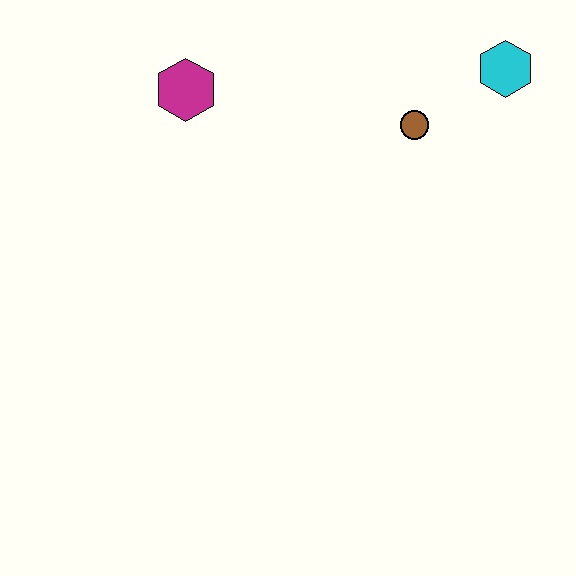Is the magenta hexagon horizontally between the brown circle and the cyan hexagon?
No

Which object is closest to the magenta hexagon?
The brown circle is closest to the magenta hexagon.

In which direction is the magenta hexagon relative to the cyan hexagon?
The magenta hexagon is to the left of the cyan hexagon.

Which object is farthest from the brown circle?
The magenta hexagon is farthest from the brown circle.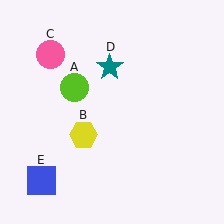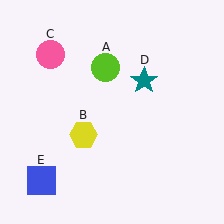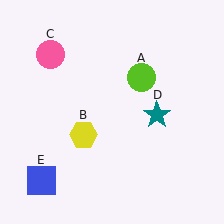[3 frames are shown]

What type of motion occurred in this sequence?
The lime circle (object A), teal star (object D) rotated clockwise around the center of the scene.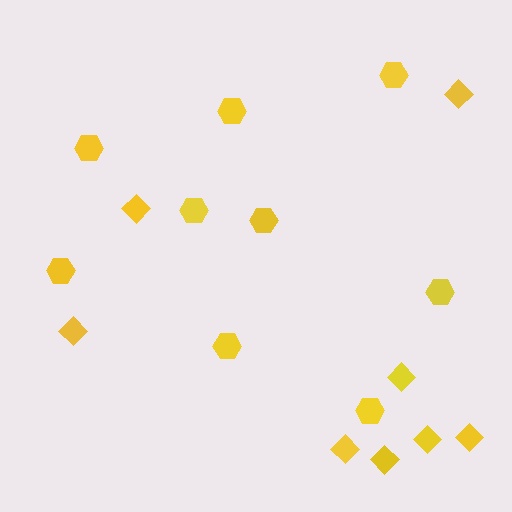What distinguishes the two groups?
There are 2 groups: one group of hexagons (9) and one group of diamonds (8).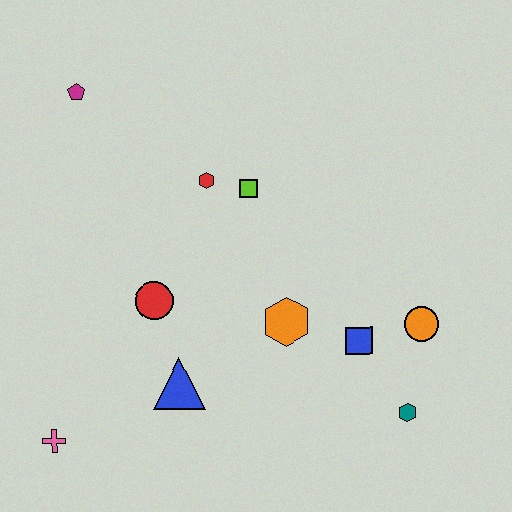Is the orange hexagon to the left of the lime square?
No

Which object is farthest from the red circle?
The teal hexagon is farthest from the red circle.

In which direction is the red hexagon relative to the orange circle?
The red hexagon is to the left of the orange circle.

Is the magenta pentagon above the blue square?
Yes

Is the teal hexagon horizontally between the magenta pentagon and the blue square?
No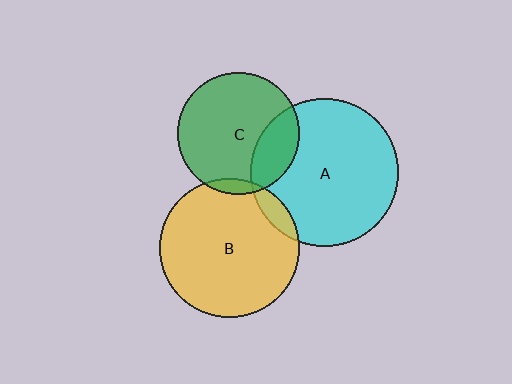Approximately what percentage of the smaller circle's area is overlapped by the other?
Approximately 10%.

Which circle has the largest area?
Circle A (cyan).